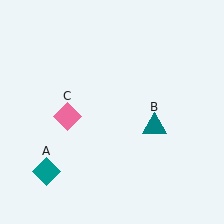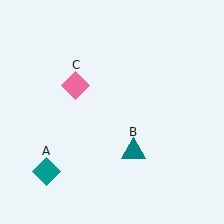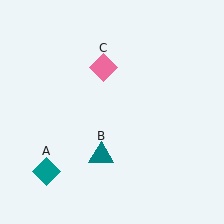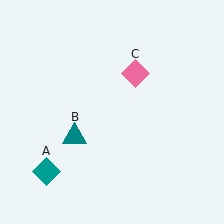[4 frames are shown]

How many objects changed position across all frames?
2 objects changed position: teal triangle (object B), pink diamond (object C).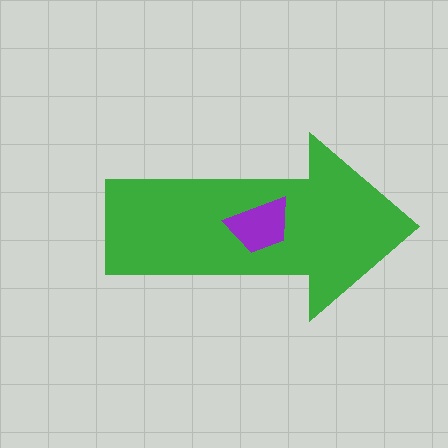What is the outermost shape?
The green arrow.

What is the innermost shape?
The purple trapezoid.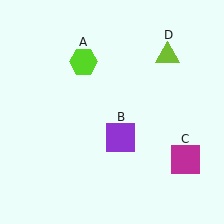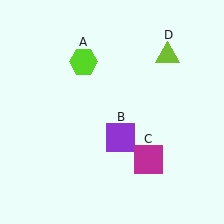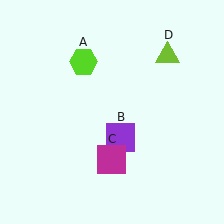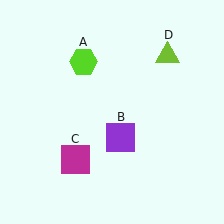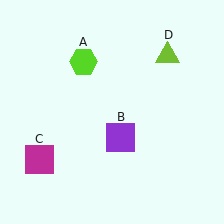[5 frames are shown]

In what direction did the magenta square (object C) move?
The magenta square (object C) moved left.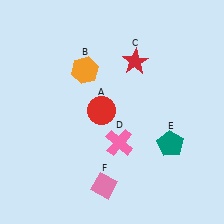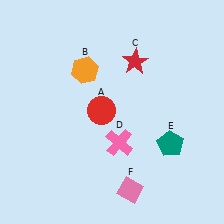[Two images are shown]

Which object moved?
The pink diamond (F) moved right.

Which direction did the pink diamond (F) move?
The pink diamond (F) moved right.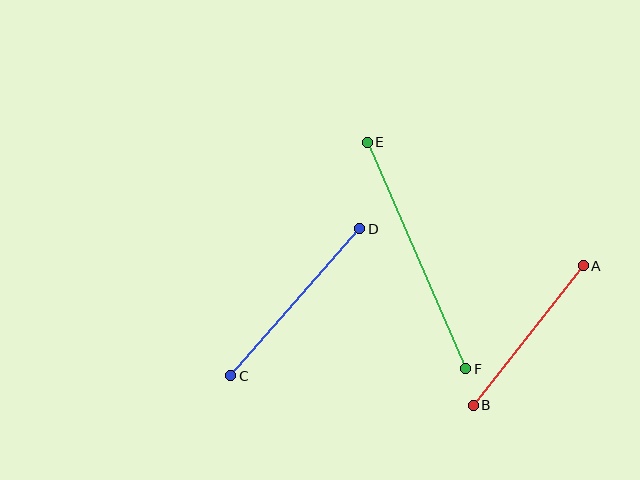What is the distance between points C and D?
The distance is approximately 195 pixels.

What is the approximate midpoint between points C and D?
The midpoint is at approximately (295, 302) pixels.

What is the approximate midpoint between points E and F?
The midpoint is at approximately (416, 255) pixels.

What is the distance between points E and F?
The distance is approximately 247 pixels.